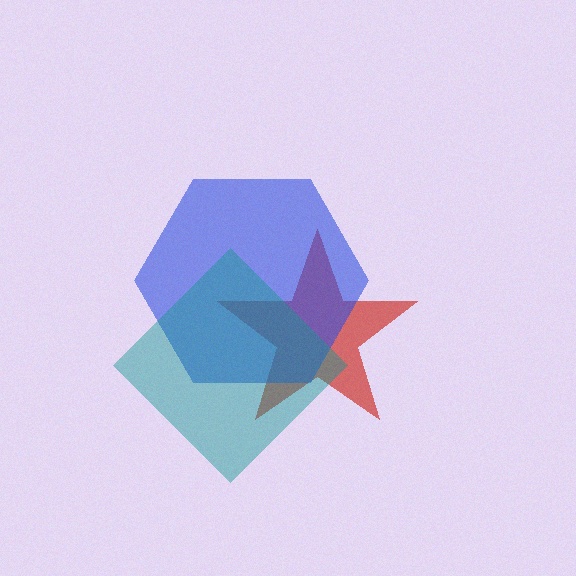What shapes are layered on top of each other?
The layered shapes are: a red star, a blue hexagon, a teal diamond.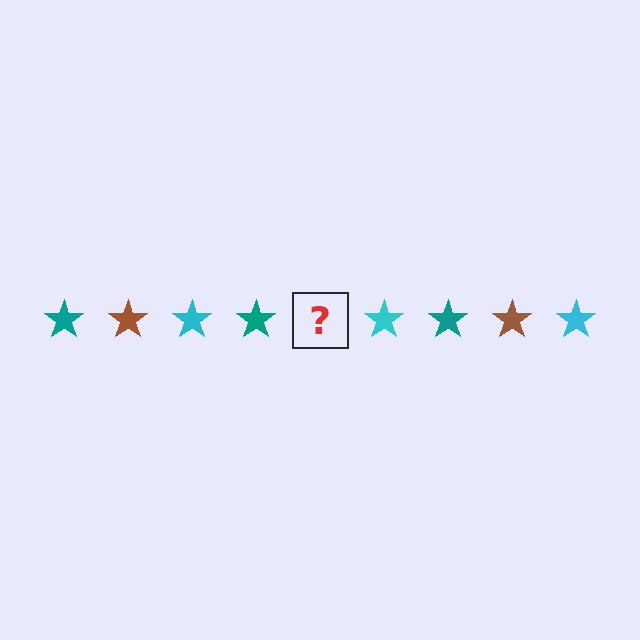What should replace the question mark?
The question mark should be replaced with a brown star.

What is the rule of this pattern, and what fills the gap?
The rule is that the pattern cycles through teal, brown, cyan stars. The gap should be filled with a brown star.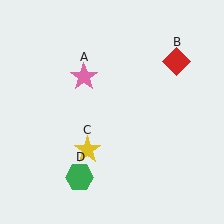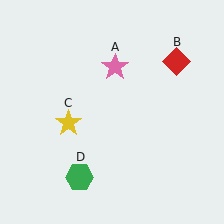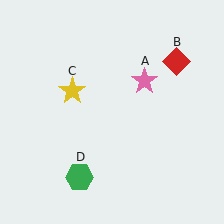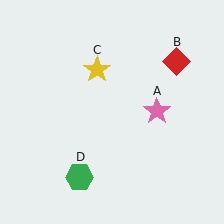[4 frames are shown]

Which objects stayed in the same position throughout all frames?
Red diamond (object B) and green hexagon (object D) remained stationary.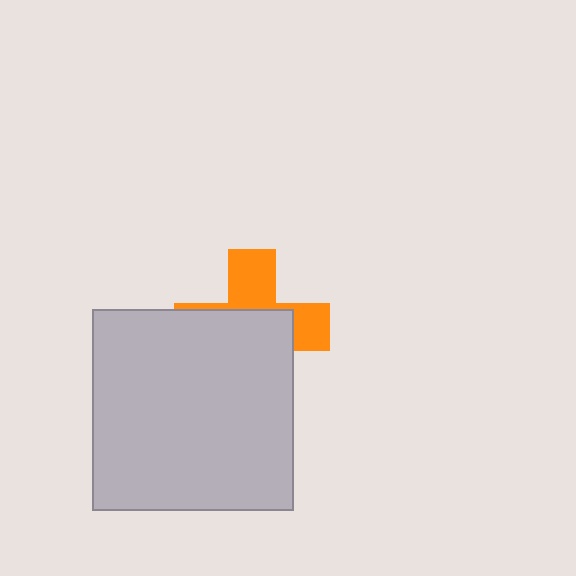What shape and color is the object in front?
The object in front is a light gray square.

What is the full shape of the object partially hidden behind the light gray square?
The partially hidden object is an orange cross.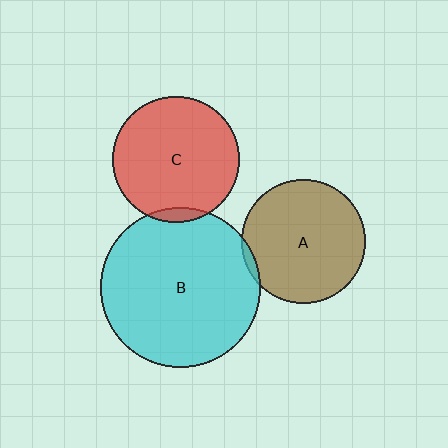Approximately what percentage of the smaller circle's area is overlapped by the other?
Approximately 5%.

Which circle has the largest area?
Circle B (cyan).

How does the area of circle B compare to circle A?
Approximately 1.7 times.